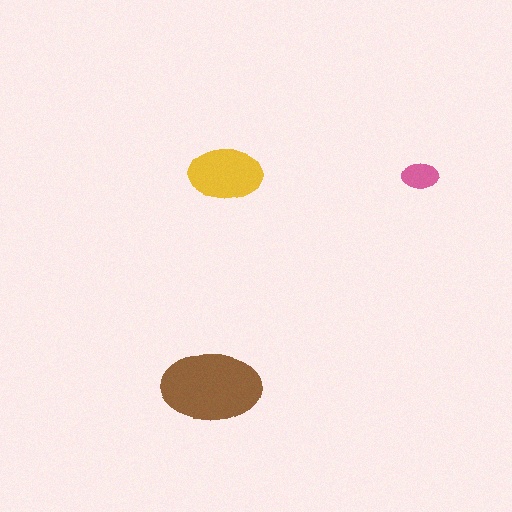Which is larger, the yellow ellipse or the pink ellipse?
The yellow one.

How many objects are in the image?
There are 3 objects in the image.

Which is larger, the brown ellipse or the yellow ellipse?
The brown one.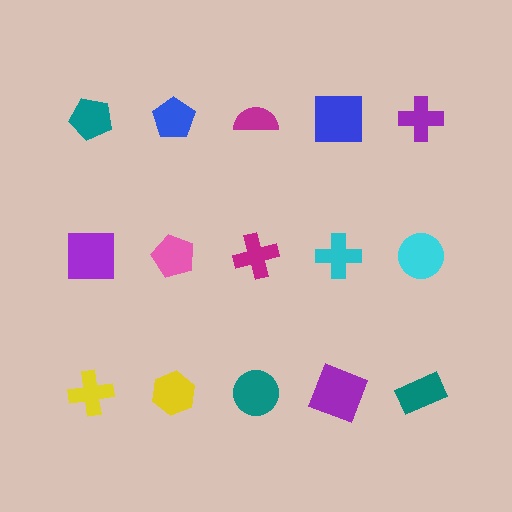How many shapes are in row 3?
5 shapes.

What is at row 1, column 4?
A blue square.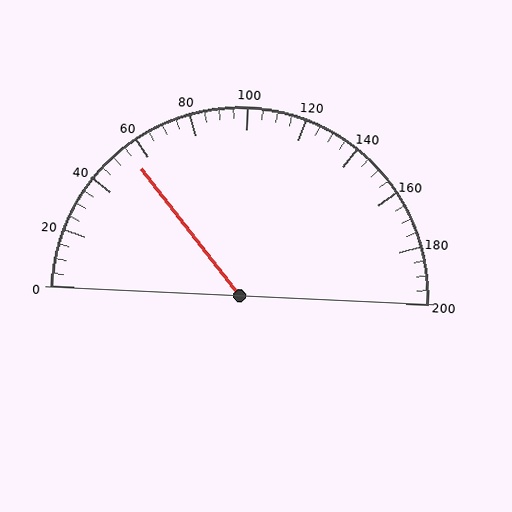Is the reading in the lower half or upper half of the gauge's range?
The reading is in the lower half of the range (0 to 200).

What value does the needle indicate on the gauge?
The needle indicates approximately 55.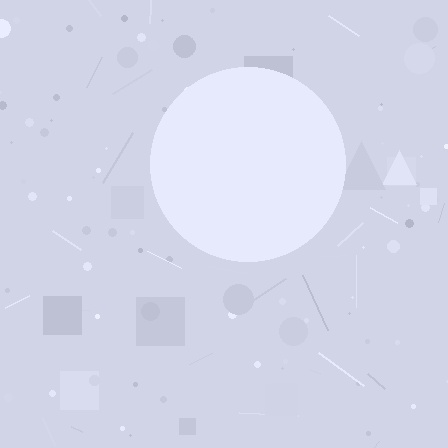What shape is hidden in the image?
A circle is hidden in the image.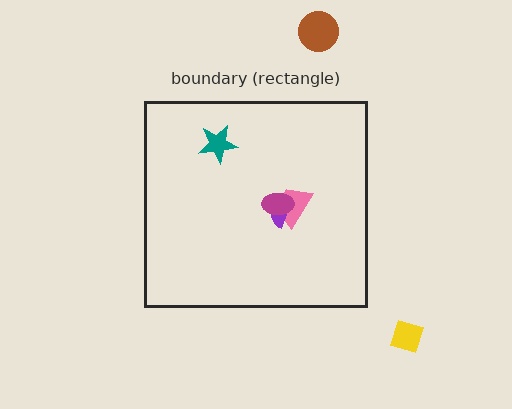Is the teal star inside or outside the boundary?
Inside.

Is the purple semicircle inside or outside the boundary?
Inside.